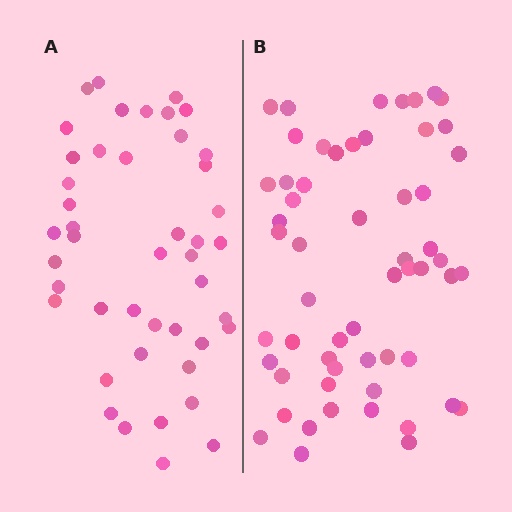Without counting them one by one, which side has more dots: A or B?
Region B (the right region) has more dots.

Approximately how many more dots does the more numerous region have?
Region B has roughly 12 or so more dots than region A.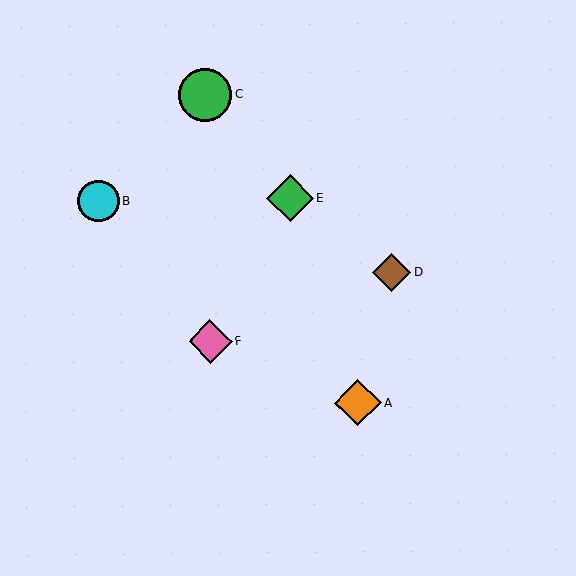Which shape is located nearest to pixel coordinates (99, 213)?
The cyan circle (labeled B) at (99, 201) is nearest to that location.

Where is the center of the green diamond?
The center of the green diamond is at (290, 198).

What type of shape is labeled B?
Shape B is a cyan circle.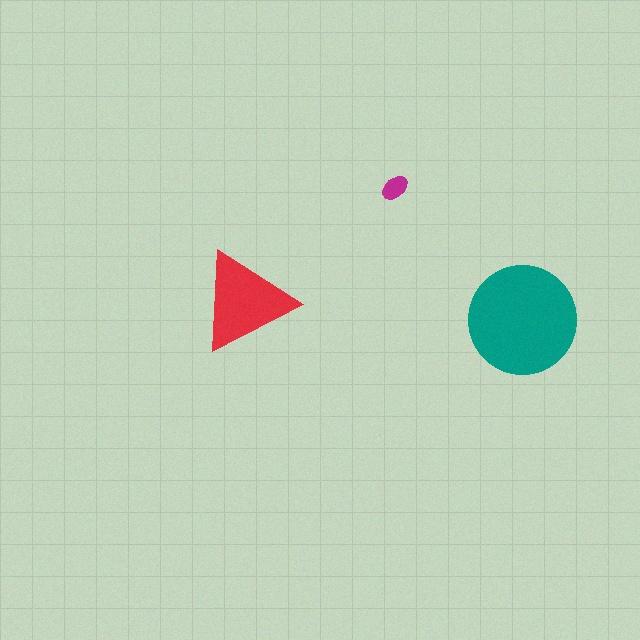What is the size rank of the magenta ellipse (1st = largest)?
3rd.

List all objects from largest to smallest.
The teal circle, the red triangle, the magenta ellipse.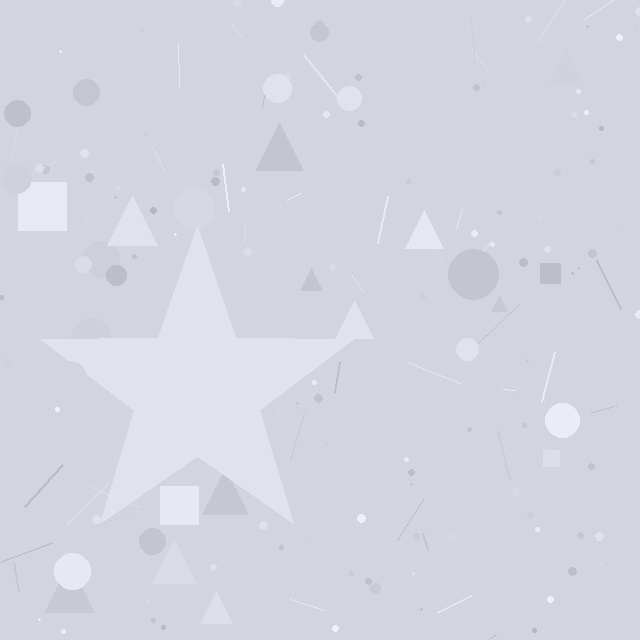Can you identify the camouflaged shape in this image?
The camouflaged shape is a star.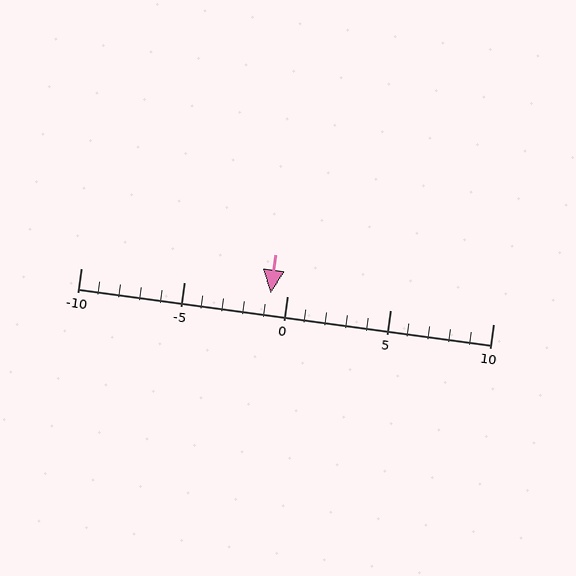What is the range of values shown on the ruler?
The ruler shows values from -10 to 10.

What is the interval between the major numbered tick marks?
The major tick marks are spaced 5 units apart.